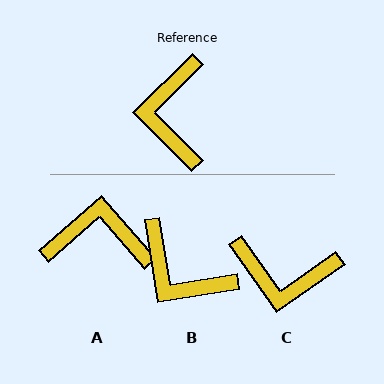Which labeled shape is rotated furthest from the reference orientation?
A, about 94 degrees away.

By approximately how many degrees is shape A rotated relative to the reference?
Approximately 94 degrees clockwise.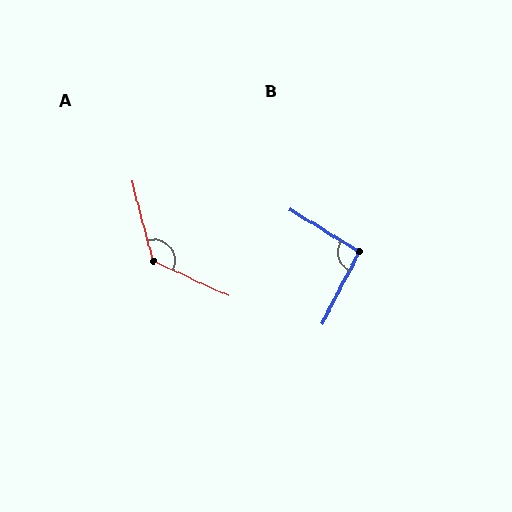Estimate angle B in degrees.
Approximately 94 degrees.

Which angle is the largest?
A, at approximately 129 degrees.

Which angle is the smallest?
B, at approximately 94 degrees.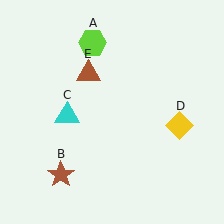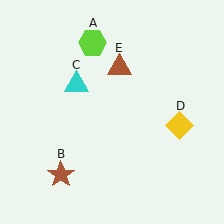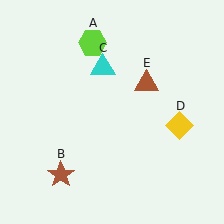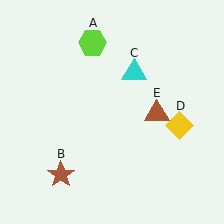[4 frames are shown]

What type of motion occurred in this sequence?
The cyan triangle (object C), brown triangle (object E) rotated clockwise around the center of the scene.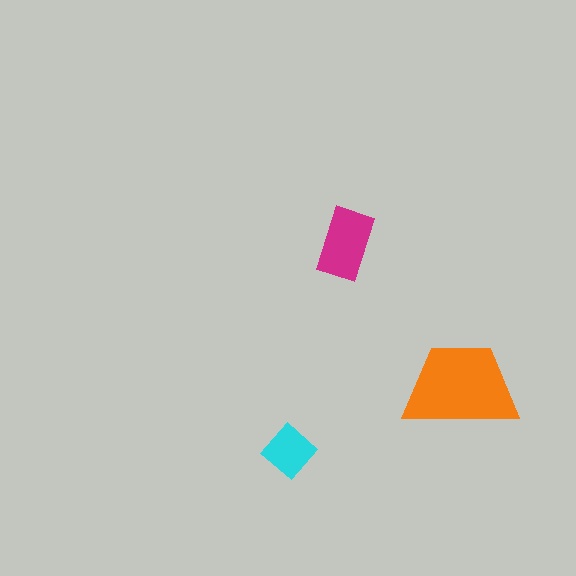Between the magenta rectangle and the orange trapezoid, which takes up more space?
The orange trapezoid.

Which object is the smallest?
The cyan diamond.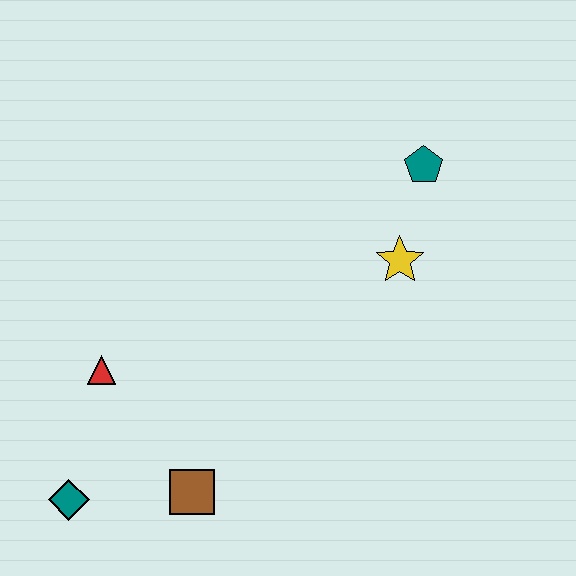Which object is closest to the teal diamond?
The brown square is closest to the teal diamond.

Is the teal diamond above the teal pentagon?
No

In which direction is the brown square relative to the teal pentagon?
The brown square is below the teal pentagon.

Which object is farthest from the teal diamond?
The teal pentagon is farthest from the teal diamond.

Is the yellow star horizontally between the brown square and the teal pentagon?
Yes